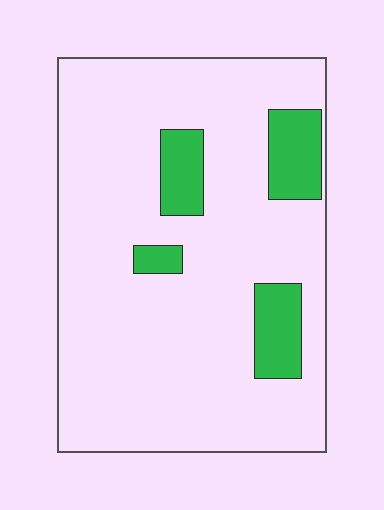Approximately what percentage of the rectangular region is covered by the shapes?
Approximately 15%.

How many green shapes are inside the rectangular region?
4.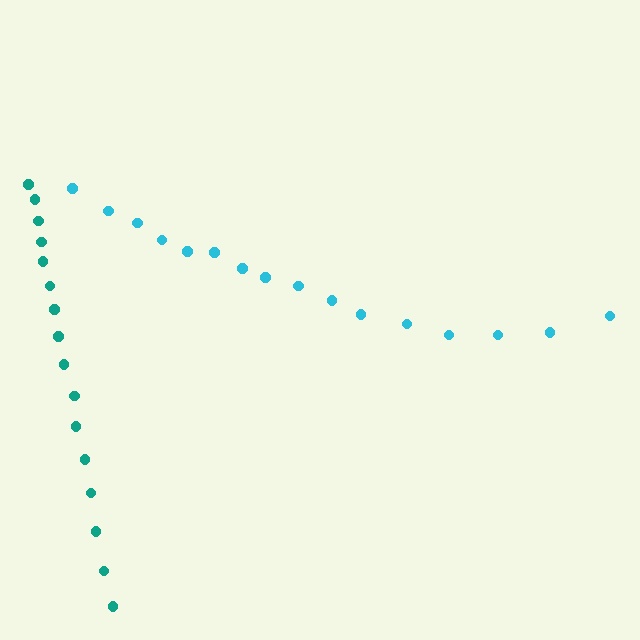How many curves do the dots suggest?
There are 2 distinct paths.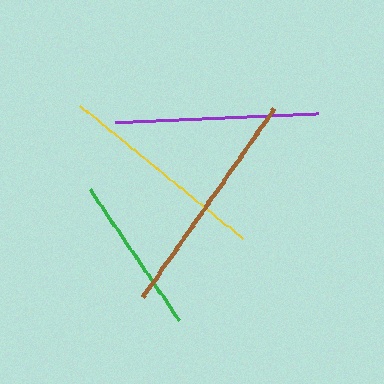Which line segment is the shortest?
The green line is the shortest at approximately 157 pixels.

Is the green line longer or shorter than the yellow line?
The yellow line is longer than the green line.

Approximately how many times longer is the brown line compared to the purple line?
The brown line is approximately 1.1 times the length of the purple line.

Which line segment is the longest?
The brown line is the longest at approximately 230 pixels.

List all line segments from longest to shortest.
From longest to shortest: brown, yellow, purple, green.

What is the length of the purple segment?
The purple segment is approximately 204 pixels long.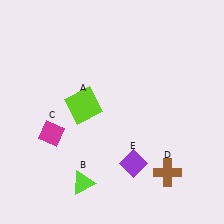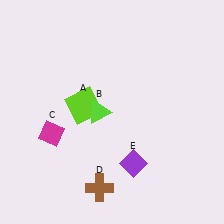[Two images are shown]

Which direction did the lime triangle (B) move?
The lime triangle (B) moved up.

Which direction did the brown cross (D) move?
The brown cross (D) moved left.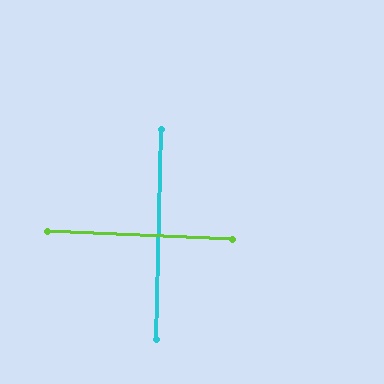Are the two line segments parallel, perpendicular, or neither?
Perpendicular — they meet at approximately 89°.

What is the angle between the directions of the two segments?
Approximately 89 degrees.